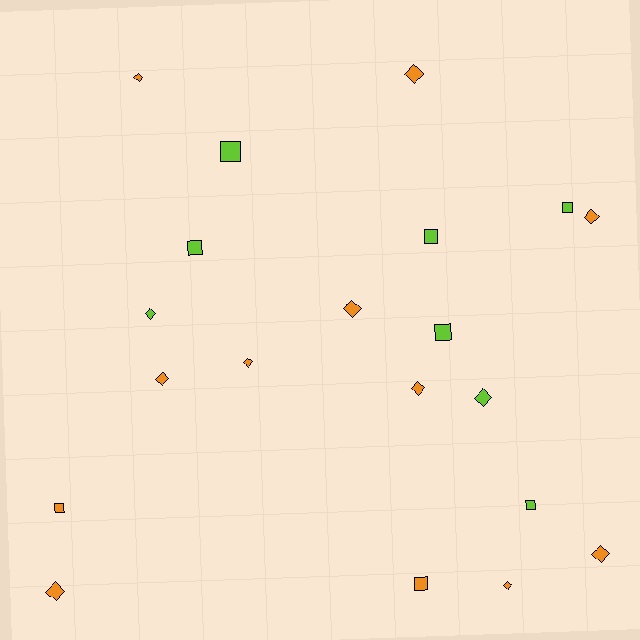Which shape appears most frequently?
Diamond, with 12 objects.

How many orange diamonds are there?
There are 10 orange diamonds.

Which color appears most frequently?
Orange, with 12 objects.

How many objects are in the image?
There are 20 objects.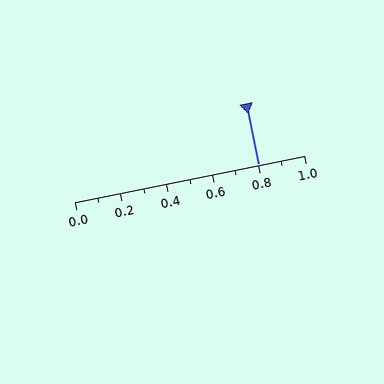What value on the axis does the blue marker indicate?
The marker indicates approximately 0.8.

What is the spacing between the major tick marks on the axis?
The major ticks are spaced 0.2 apart.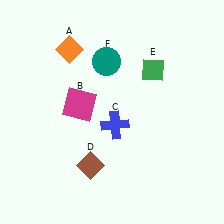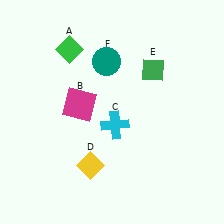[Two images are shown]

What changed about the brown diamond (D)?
In Image 1, D is brown. In Image 2, it changed to yellow.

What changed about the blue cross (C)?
In Image 1, C is blue. In Image 2, it changed to cyan.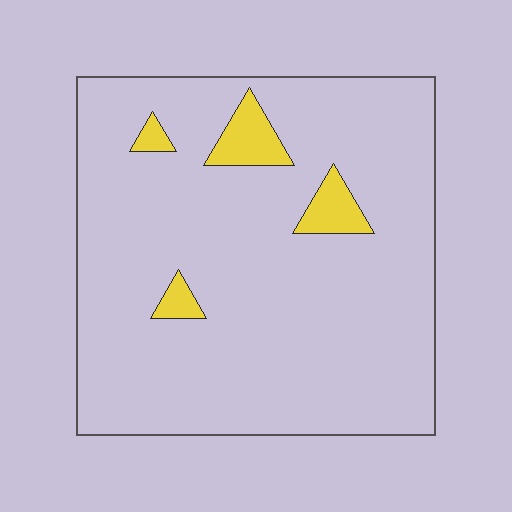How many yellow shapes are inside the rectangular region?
4.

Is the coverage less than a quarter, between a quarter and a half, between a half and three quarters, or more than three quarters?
Less than a quarter.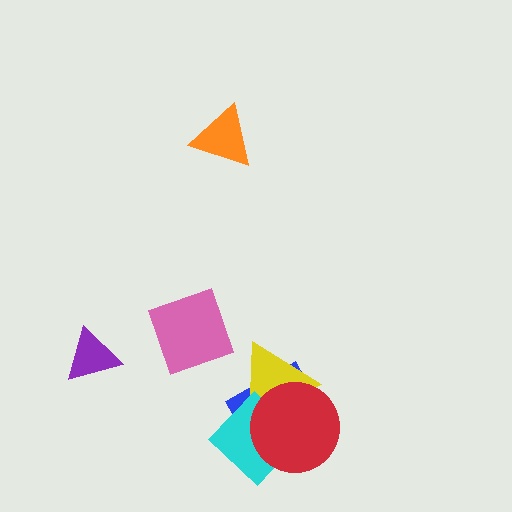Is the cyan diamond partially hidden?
Yes, it is partially covered by another shape.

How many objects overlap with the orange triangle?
0 objects overlap with the orange triangle.